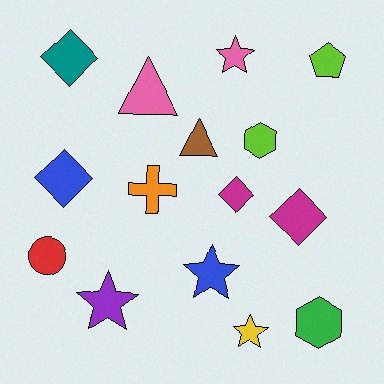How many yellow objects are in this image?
There is 1 yellow object.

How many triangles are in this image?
There are 2 triangles.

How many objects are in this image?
There are 15 objects.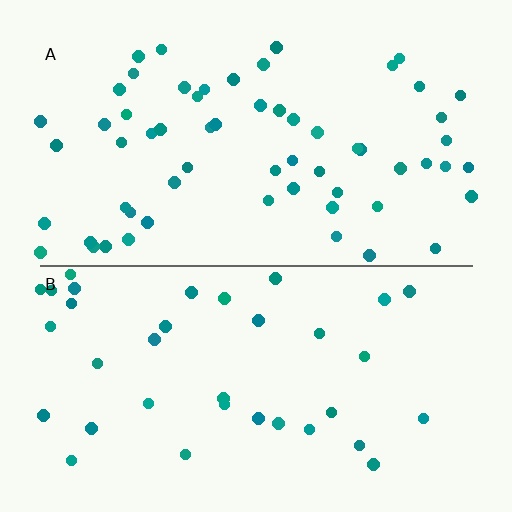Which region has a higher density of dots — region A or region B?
A (the top).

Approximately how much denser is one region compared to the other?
Approximately 1.7× — region A over region B.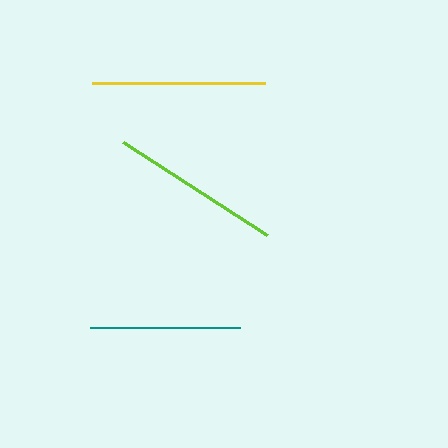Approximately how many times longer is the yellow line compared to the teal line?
The yellow line is approximately 1.2 times the length of the teal line.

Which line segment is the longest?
The yellow line is the longest at approximately 172 pixels.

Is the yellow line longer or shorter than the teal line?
The yellow line is longer than the teal line.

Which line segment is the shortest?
The teal line is the shortest at approximately 150 pixels.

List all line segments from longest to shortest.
From longest to shortest: yellow, lime, teal.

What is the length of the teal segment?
The teal segment is approximately 150 pixels long.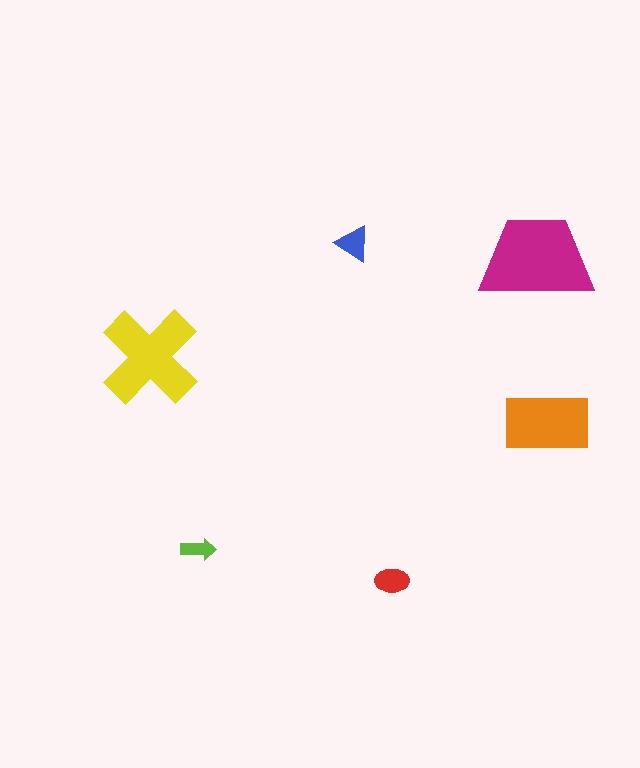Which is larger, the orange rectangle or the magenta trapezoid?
The magenta trapezoid.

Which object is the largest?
The magenta trapezoid.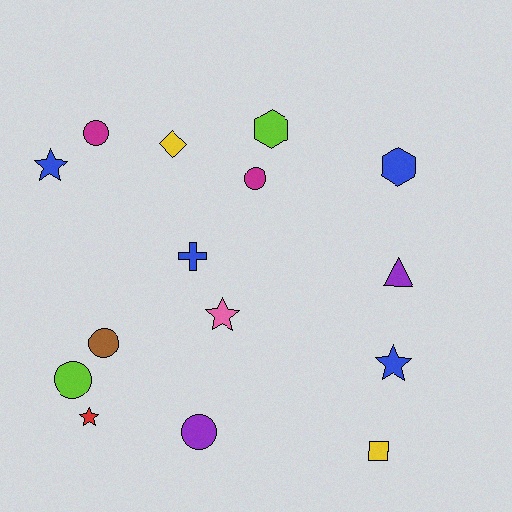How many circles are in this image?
There are 5 circles.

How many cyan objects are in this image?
There are no cyan objects.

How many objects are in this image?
There are 15 objects.